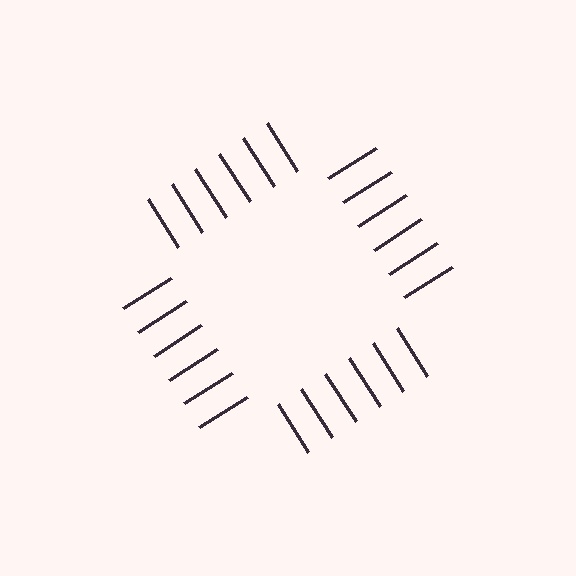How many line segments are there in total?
24 — 6 along each of the 4 edges.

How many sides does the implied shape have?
4 sides — the line-ends trace a square.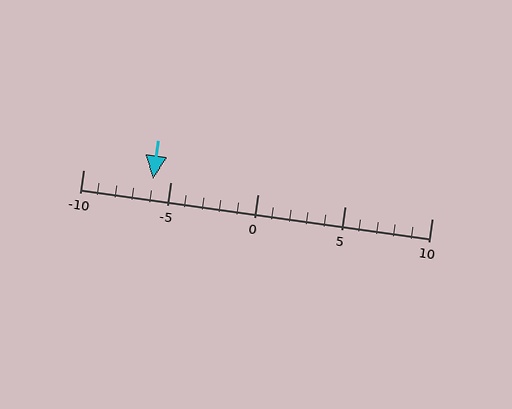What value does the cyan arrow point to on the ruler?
The cyan arrow points to approximately -6.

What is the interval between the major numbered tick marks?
The major tick marks are spaced 5 units apart.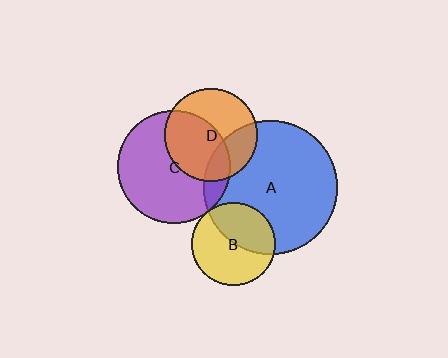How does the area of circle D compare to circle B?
Approximately 1.3 times.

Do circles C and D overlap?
Yes.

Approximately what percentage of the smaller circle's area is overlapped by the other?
Approximately 50%.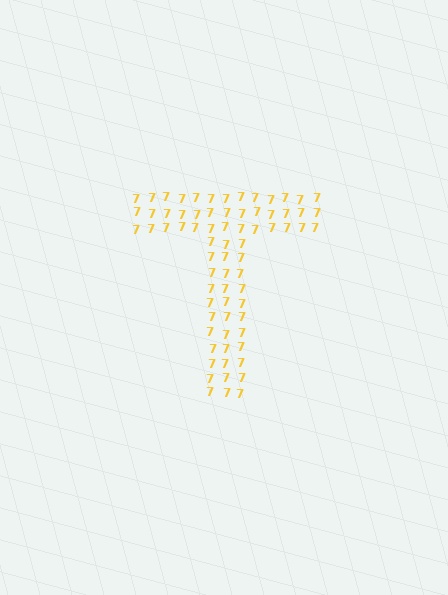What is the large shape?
The large shape is the letter T.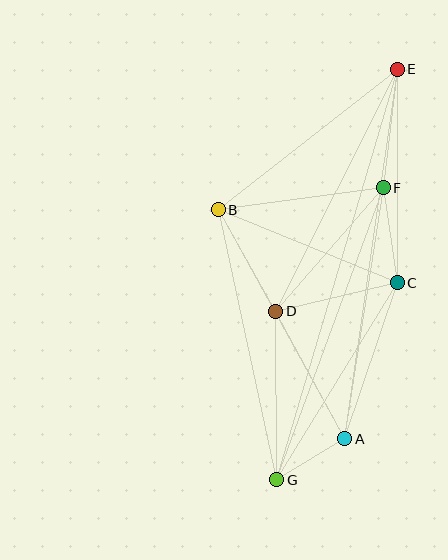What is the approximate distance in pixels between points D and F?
The distance between D and F is approximately 164 pixels.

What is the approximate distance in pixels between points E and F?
The distance between E and F is approximately 119 pixels.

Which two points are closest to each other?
Points A and G are closest to each other.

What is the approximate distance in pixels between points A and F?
The distance between A and F is approximately 254 pixels.